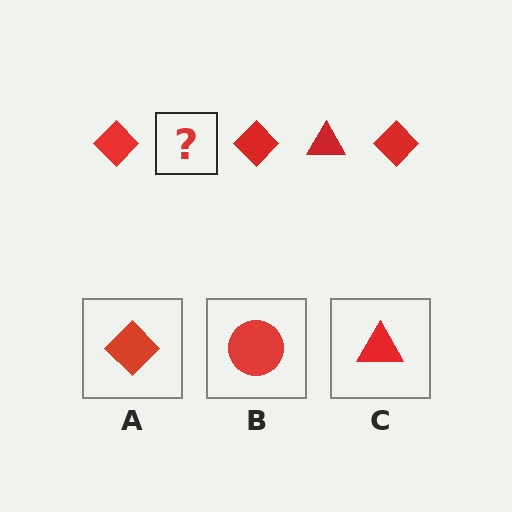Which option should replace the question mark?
Option C.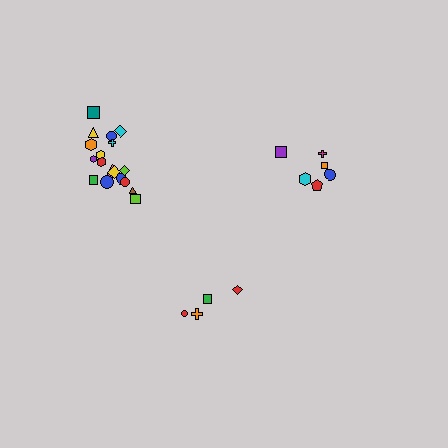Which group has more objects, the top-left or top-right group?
The top-left group.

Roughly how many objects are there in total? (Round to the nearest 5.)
Roughly 30 objects in total.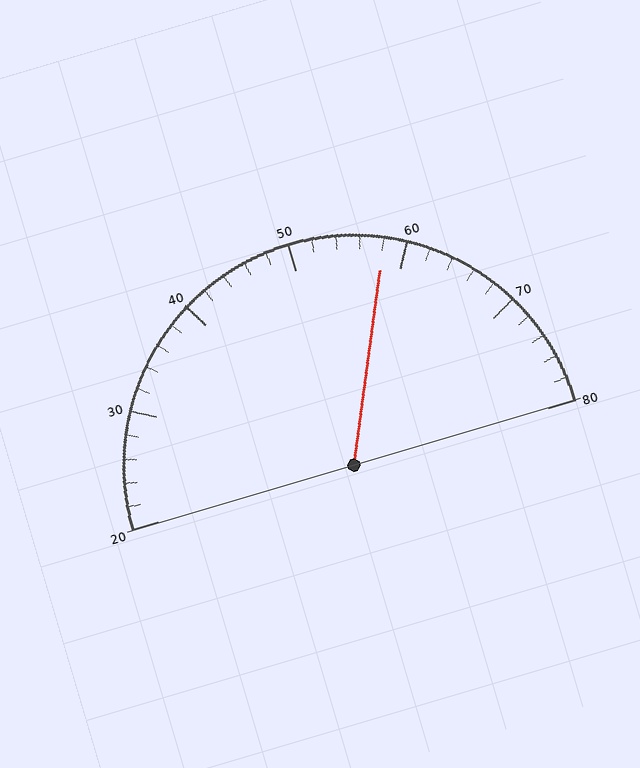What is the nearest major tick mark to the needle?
The nearest major tick mark is 60.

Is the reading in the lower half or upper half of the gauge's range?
The reading is in the upper half of the range (20 to 80).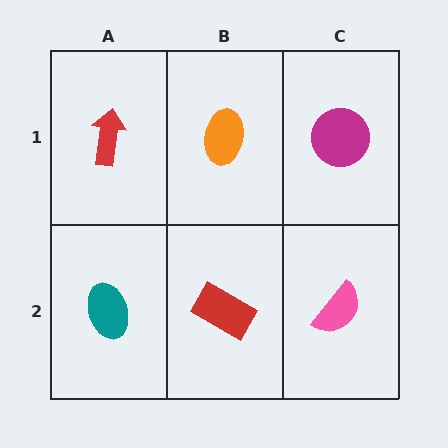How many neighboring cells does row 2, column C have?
2.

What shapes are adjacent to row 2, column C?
A magenta circle (row 1, column C), a red rectangle (row 2, column B).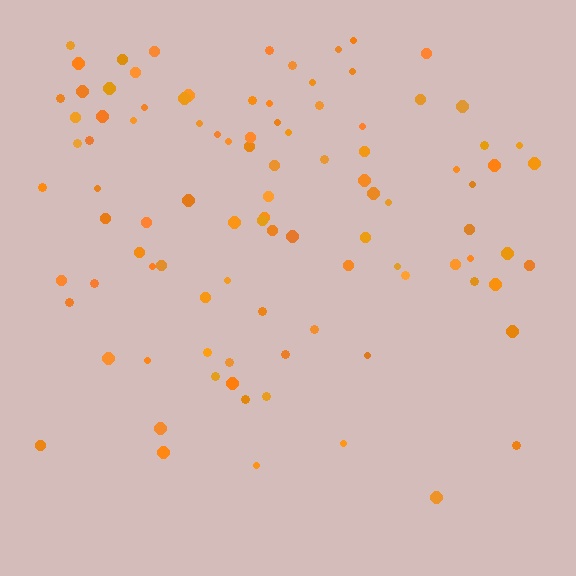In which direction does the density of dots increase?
From bottom to top, with the top side densest.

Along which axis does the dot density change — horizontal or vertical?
Vertical.